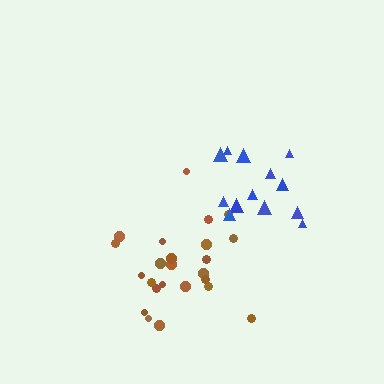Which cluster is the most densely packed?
Brown.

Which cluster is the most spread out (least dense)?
Blue.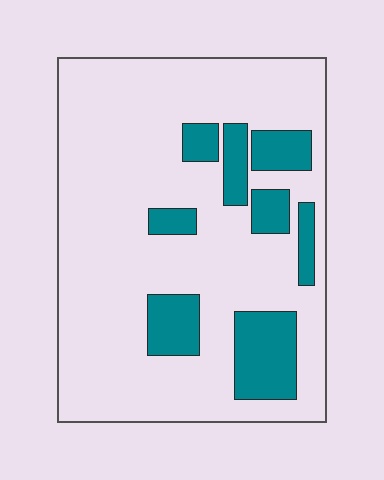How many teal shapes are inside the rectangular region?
8.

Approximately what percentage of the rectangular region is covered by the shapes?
Approximately 20%.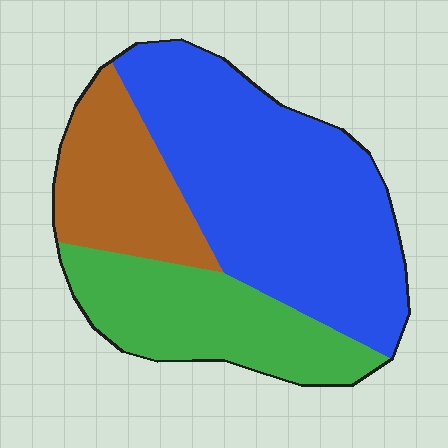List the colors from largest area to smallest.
From largest to smallest: blue, green, brown.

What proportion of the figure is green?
Green covers about 25% of the figure.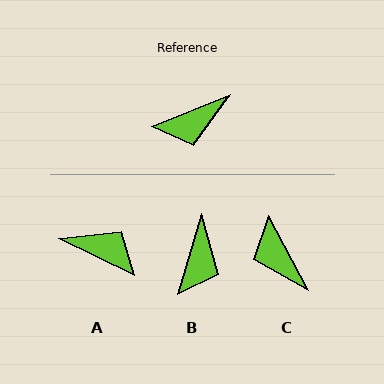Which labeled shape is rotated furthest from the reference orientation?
A, about 132 degrees away.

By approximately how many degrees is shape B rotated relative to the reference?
Approximately 51 degrees counter-clockwise.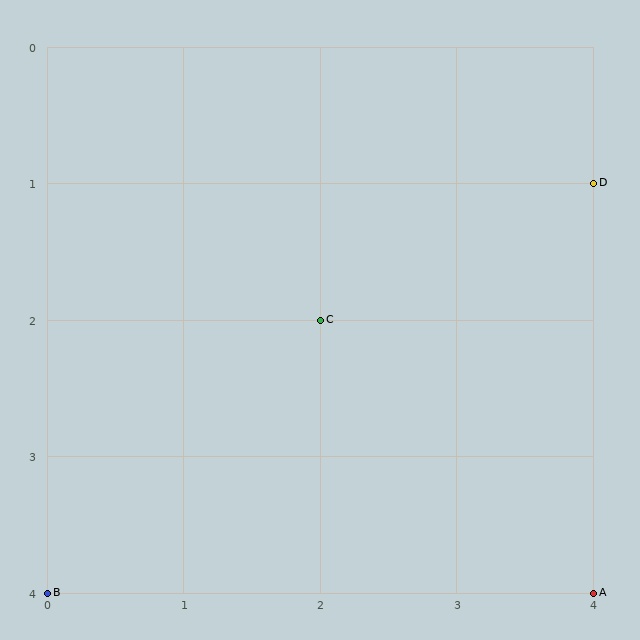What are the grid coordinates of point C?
Point C is at grid coordinates (2, 2).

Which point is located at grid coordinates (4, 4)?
Point A is at (4, 4).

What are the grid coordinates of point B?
Point B is at grid coordinates (0, 4).